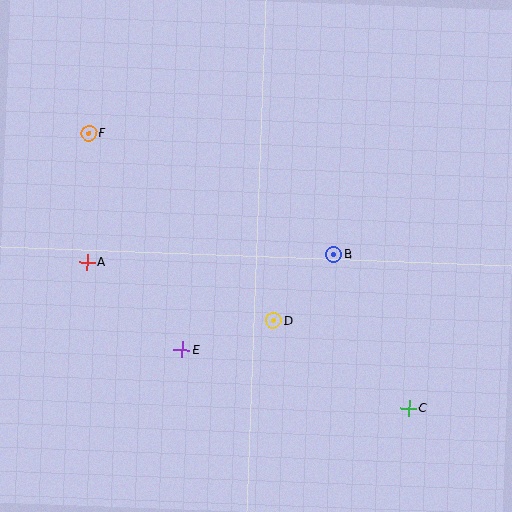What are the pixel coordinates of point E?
Point E is at (182, 349).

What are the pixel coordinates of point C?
Point C is at (408, 408).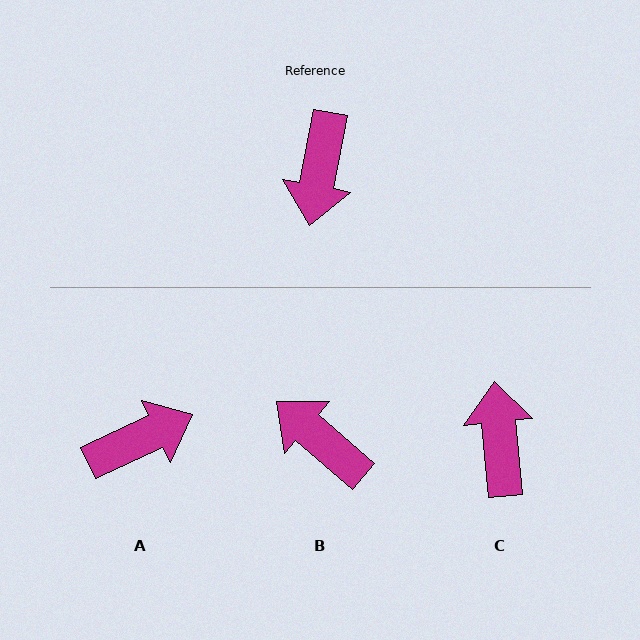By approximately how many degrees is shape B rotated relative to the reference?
Approximately 120 degrees clockwise.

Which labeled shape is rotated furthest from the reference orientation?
C, about 163 degrees away.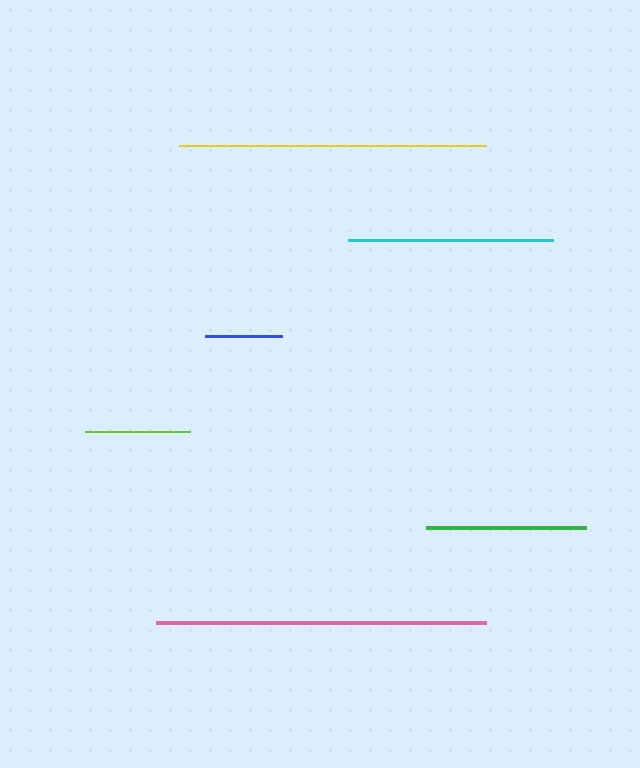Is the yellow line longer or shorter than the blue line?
The yellow line is longer than the blue line.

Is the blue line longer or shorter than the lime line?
The lime line is longer than the blue line.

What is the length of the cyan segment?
The cyan segment is approximately 205 pixels long.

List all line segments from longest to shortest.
From longest to shortest: pink, yellow, cyan, green, lime, blue.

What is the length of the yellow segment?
The yellow segment is approximately 308 pixels long.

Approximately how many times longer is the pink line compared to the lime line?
The pink line is approximately 3.2 times the length of the lime line.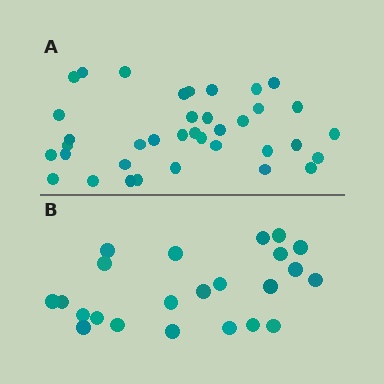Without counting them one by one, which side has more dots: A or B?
Region A (the top region) has more dots.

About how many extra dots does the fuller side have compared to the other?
Region A has approximately 15 more dots than region B.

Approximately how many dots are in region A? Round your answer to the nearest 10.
About 40 dots. (The exact count is 37, which rounds to 40.)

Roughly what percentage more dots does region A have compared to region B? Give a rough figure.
About 60% more.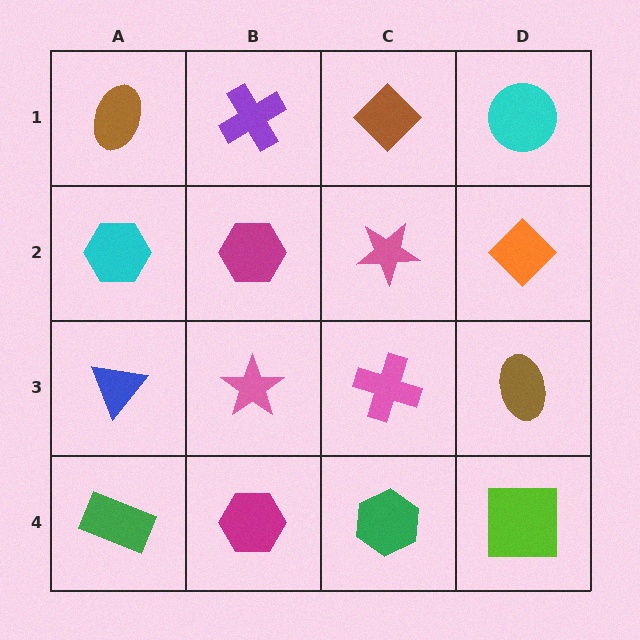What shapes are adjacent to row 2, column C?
A brown diamond (row 1, column C), a pink cross (row 3, column C), a magenta hexagon (row 2, column B), an orange diamond (row 2, column D).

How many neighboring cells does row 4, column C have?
3.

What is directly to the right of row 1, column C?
A cyan circle.